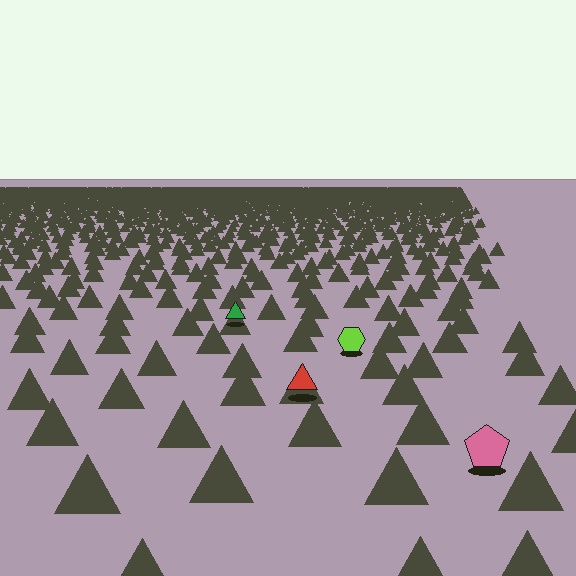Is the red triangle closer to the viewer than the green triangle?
Yes. The red triangle is closer — you can tell from the texture gradient: the ground texture is coarser near it.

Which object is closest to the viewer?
The pink pentagon is closest. The texture marks near it are larger and more spread out.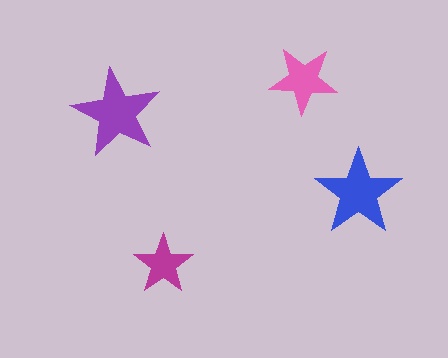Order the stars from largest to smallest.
the purple one, the blue one, the pink one, the magenta one.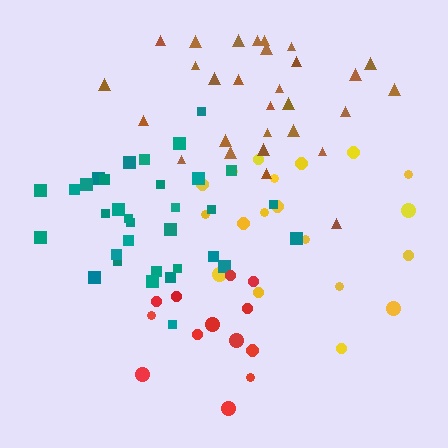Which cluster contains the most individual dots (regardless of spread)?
Teal (33).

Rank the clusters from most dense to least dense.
teal, brown, yellow, red.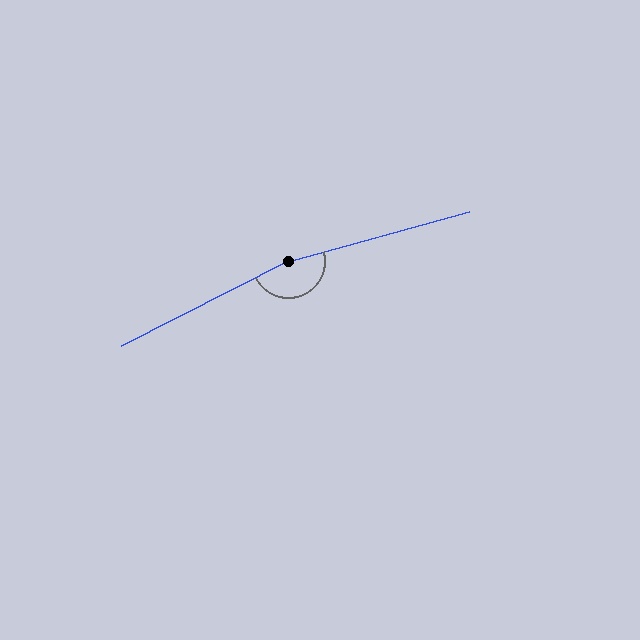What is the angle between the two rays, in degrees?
Approximately 168 degrees.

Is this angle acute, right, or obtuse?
It is obtuse.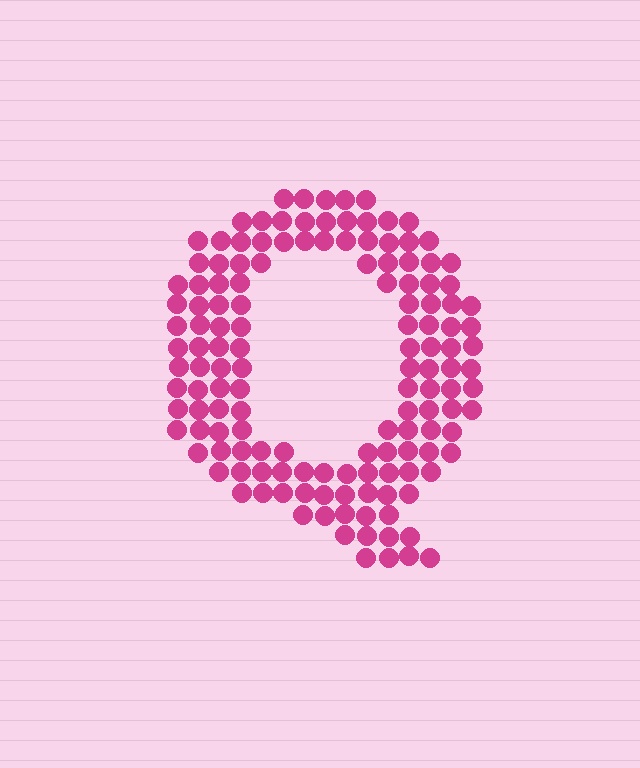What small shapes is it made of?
It is made of small circles.